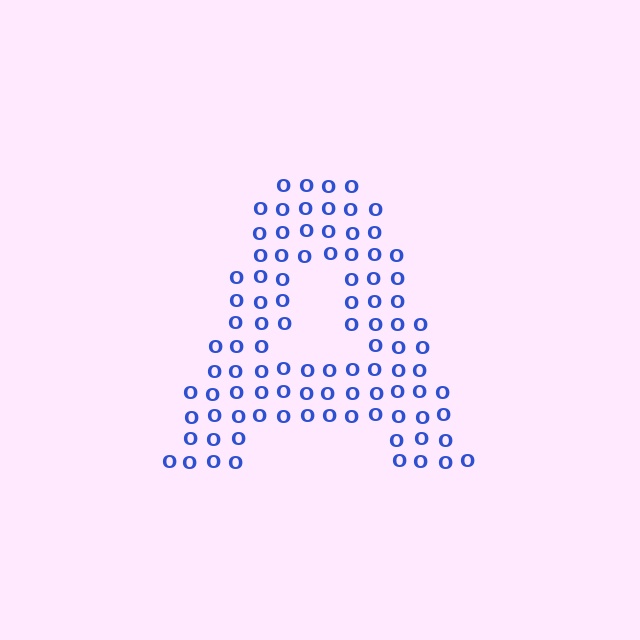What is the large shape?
The large shape is the letter A.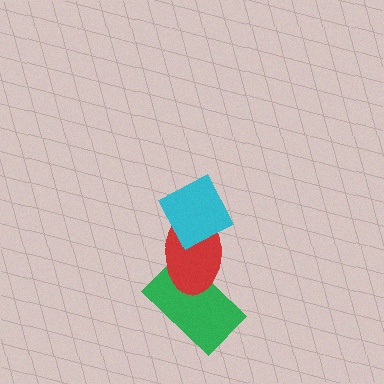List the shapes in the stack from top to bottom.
From top to bottom: the cyan diamond, the red ellipse, the green rectangle.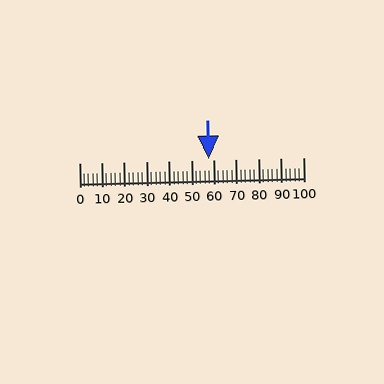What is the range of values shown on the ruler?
The ruler shows values from 0 to 100.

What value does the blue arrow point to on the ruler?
The blue arrow points to approximately 58.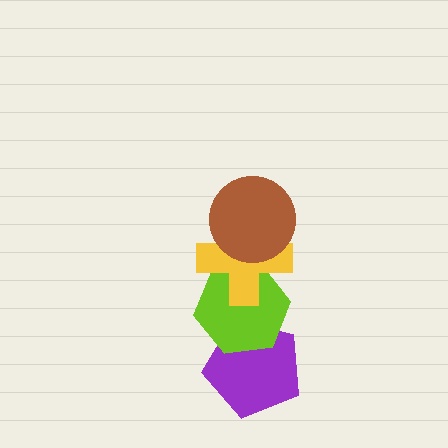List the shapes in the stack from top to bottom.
From top to bottom: the brown circle, the yellow cross, the lime hexagon, the purple pentagon.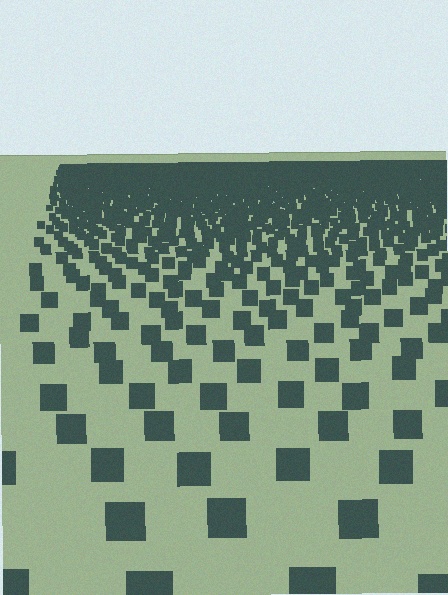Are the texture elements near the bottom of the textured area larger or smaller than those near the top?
Larger. Near the bottom, elements are closer to the viewer and appear at a bigger on-screen size.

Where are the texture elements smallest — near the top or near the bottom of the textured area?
Near the top.